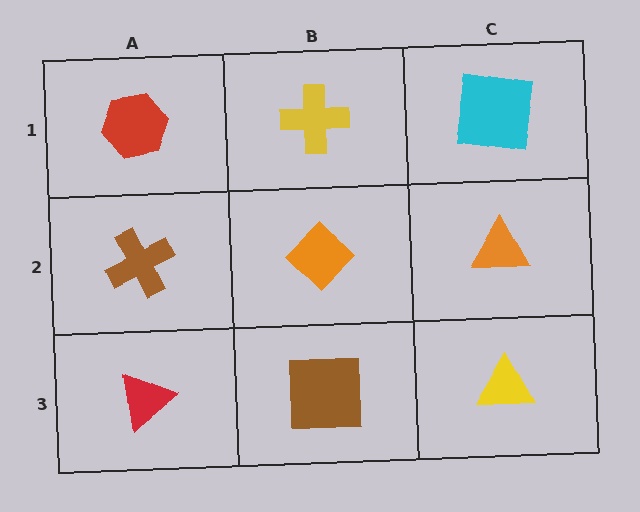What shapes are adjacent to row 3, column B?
An orange diamond (row 2, column B), a red triangle (row 3, column A), a yellow triangle (row 3, column C).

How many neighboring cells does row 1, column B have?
3.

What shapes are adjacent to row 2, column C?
A cyan square (row 1, column C), a yellow triangle (row 3, column C), an orange diamond (row 2, column B).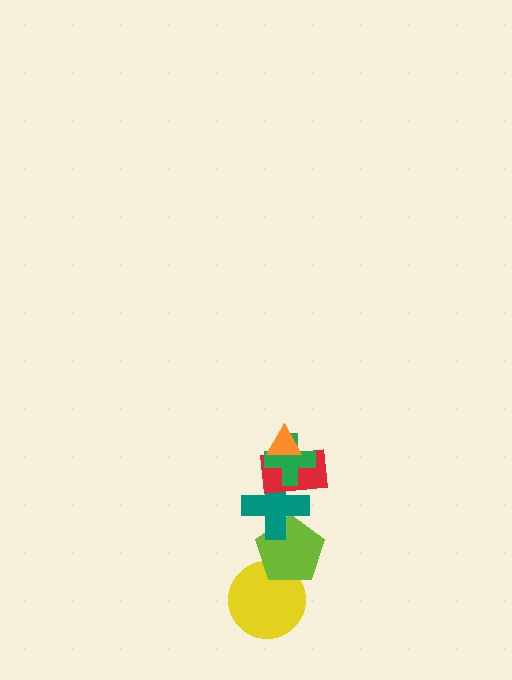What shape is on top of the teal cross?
The red rectangle is on top of the teal cross.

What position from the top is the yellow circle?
The yellow circle is 6th from the top.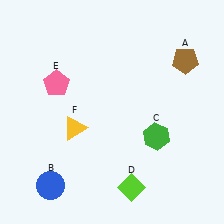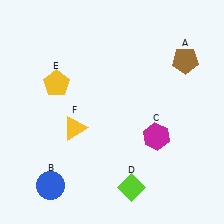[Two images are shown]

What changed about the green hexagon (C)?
In Image 1, C is green. In Image 2, it changed to magenta.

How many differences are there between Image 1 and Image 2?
There are 2 differences between the two images.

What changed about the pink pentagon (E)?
In Image 1, E is pink. In Image 2, it changed to yellow.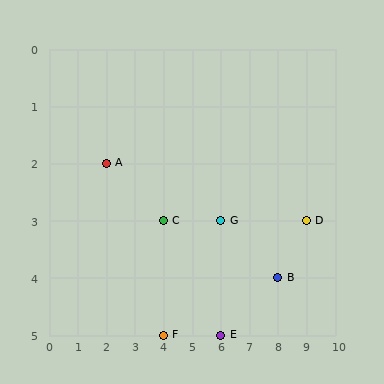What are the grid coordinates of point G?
Point G is at grid coordinates (6, 3).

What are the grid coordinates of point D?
Point D is at grid coordinates (9, 3).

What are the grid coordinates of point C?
Point C is at grid coordinates (4, 3).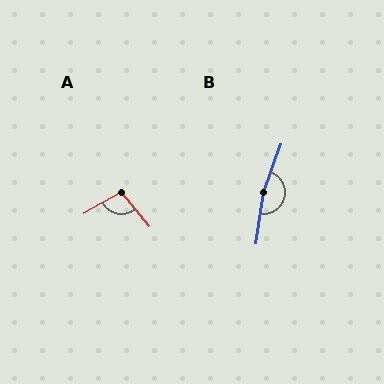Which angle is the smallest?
A, at approximately 99 degrees.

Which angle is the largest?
B, at approximately 169 degrees.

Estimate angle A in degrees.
Approximately 99 degrees.